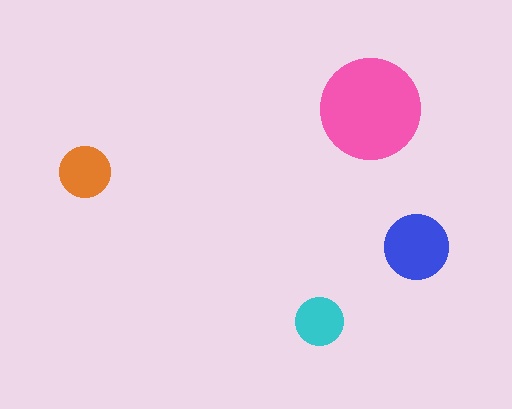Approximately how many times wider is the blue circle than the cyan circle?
About 1.5 times wider.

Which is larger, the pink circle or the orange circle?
The pink one.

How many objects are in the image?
There are 4 objects in the image.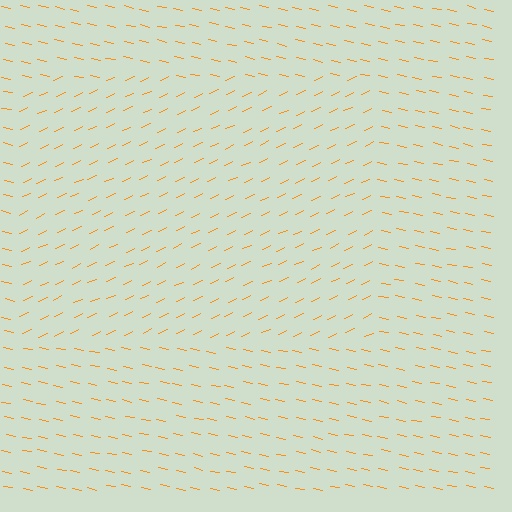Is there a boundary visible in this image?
Yes, there is a texture boundary formed by a change in line orientation.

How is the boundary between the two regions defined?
The boundary is defined purely by a change in line orientation (approximately 37 degrees difference). All lines are the same color and thickness.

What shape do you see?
I see a rectangle.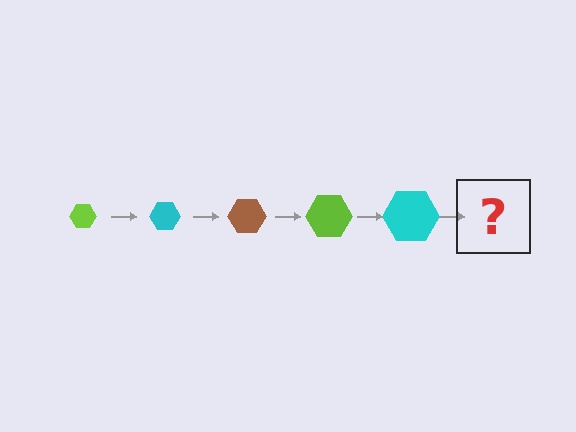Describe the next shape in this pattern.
It should be a brown hexagon, larger than the previous one.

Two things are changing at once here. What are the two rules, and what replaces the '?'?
The two rules are that the hexagon grows larger each step and the color cycles through lime, cyan, and brown. The '?' should be a brown hexagon, larger than the previous one.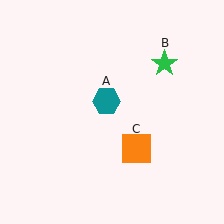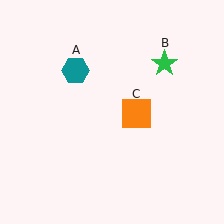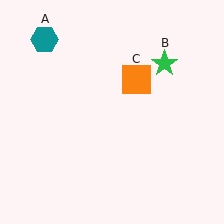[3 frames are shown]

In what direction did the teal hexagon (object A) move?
The teal hexagon (object A) moved up and to the left.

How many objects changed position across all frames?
2 objects changed position: teal hexagon (object A), orange square (object C).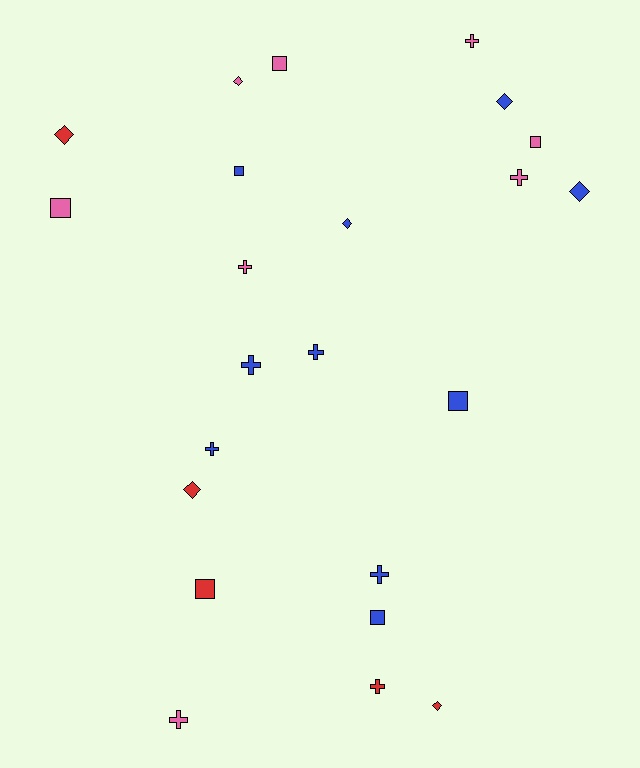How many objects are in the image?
There are 23 objects.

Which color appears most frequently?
Blue, with 10 objects.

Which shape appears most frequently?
Cross, with 9 objects.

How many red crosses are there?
There is 1 red cross.